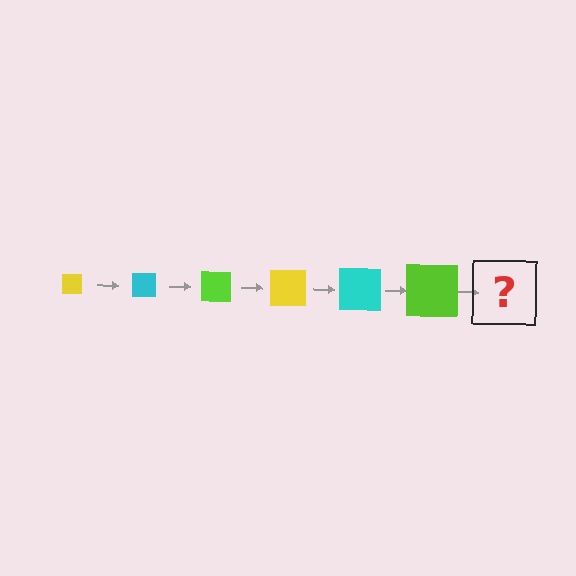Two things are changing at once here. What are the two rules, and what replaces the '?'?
The two rules are that the square grows larger each step and the color cycles through yellow, cyan, and lime. The '?' should be a yellow square, larger than the previous one.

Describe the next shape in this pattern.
It should be a yellow square, larger than the previous one.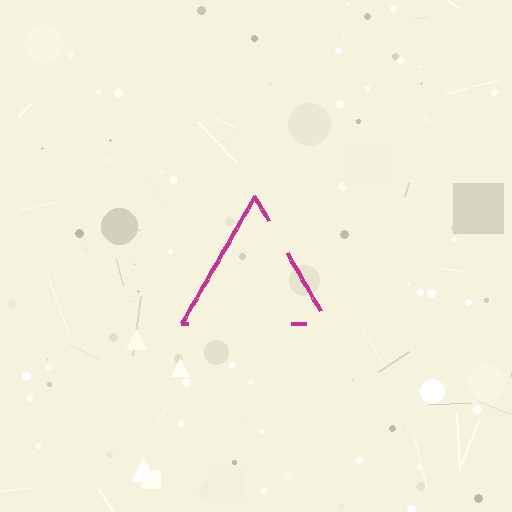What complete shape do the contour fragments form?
The contour fragments form a triangle.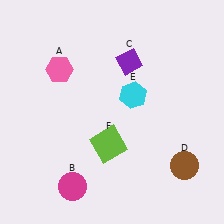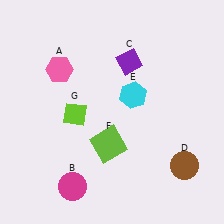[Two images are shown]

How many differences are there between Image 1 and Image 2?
There is 1 difference between the two images.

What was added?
A lime diamond (G) was added in Image 2.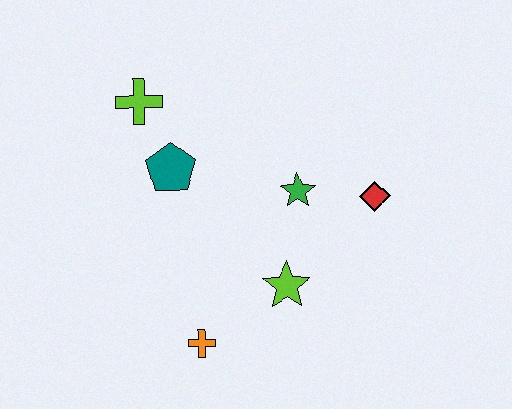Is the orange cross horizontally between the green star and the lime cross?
Yes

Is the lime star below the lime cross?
Yes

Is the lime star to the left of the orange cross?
No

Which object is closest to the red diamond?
The green star is closest to the red diamond.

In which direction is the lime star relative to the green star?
The lime star is below the green star.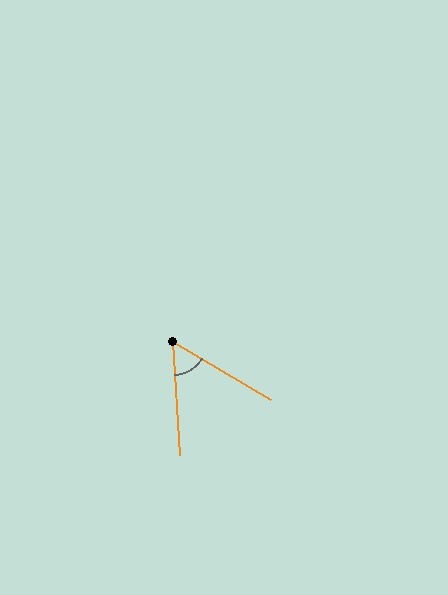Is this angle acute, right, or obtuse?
It is acute.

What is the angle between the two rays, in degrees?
Approximately 56 degrees.